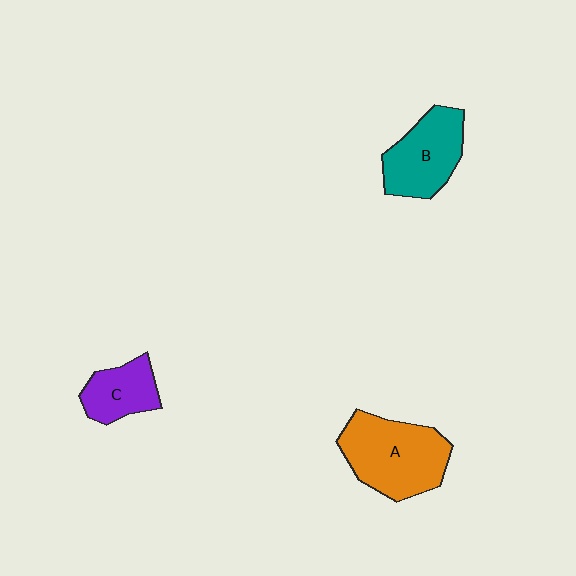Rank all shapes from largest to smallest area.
From largest to smallest: A (orange), B (teal), C (purple).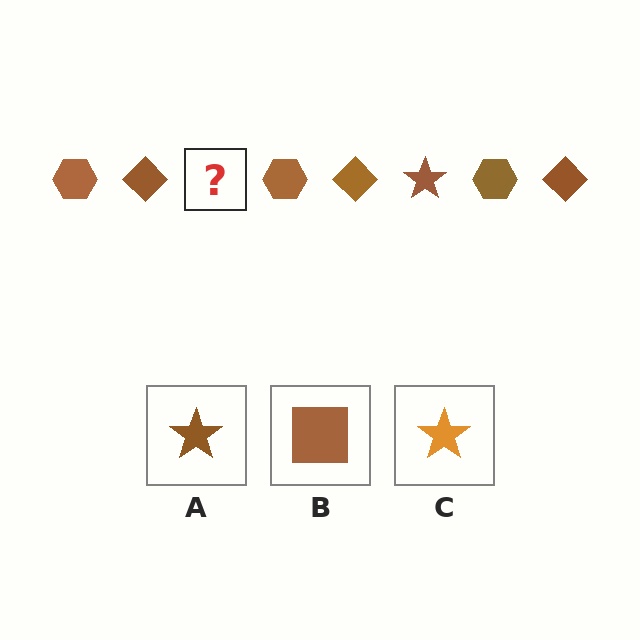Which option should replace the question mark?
Option A.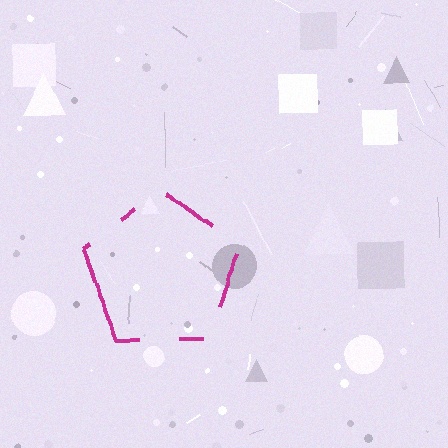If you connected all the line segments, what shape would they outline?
They would outline a pentagon.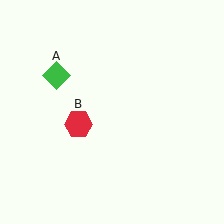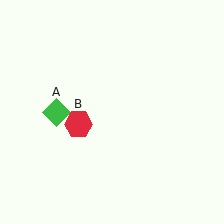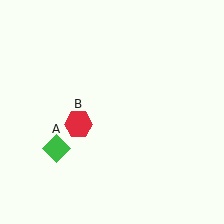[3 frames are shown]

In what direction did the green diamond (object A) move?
The green diamond (object A) moved down.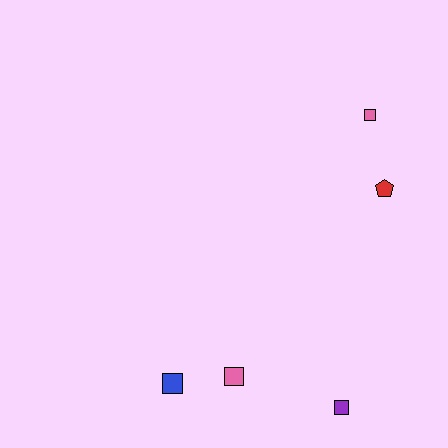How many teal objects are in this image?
There are no teal objects.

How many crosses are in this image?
There are no crosses.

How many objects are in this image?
There are 5 objects.